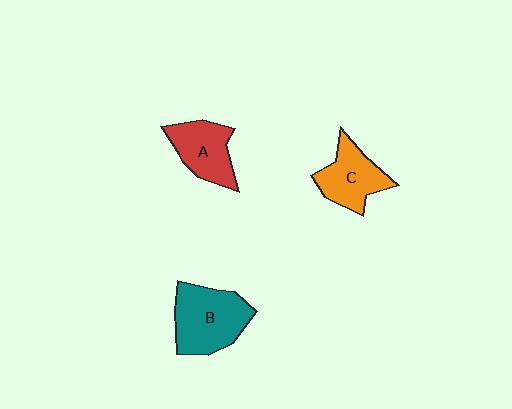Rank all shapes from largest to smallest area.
From largest to smallest: B (teal), C (orange), A (red).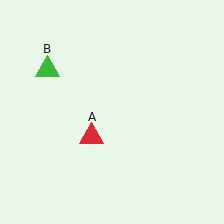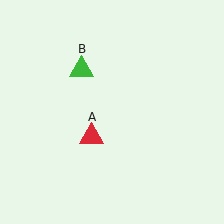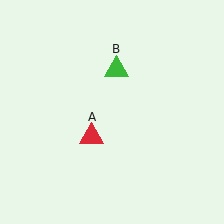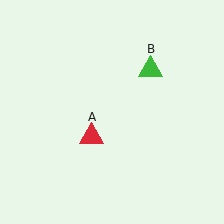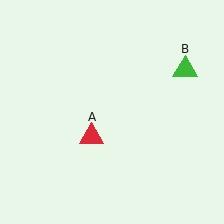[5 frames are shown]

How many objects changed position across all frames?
1 object changed position: green triangle (object B).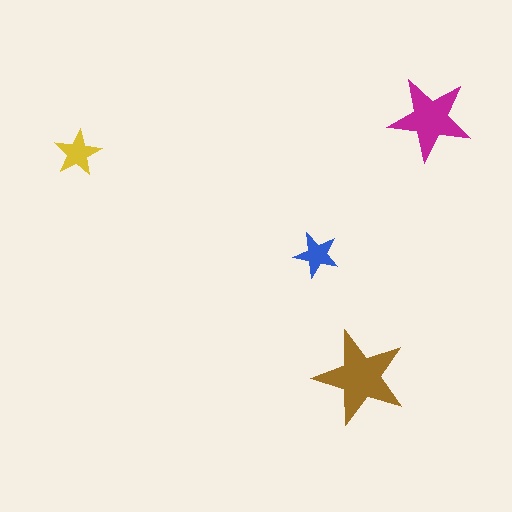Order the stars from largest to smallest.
the brown one, the magenta one, the yellow one, the blue one.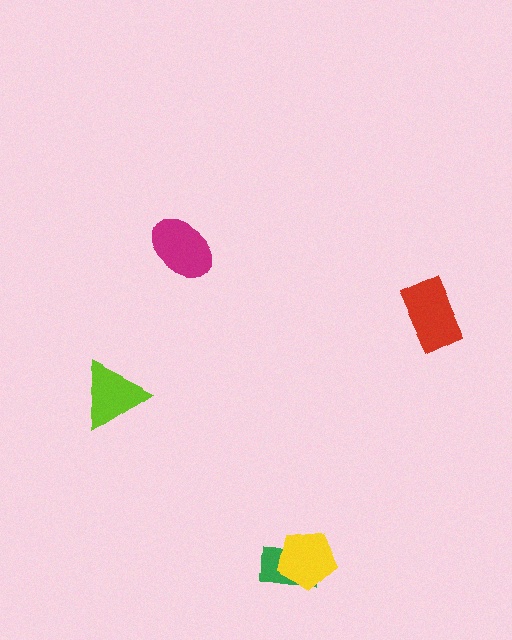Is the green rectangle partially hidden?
Yes, it is partially covered by another shape.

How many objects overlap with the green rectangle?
1 object overlaps with the green rectangle.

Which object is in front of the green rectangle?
The yellow pentagon is in front of the green rectangle.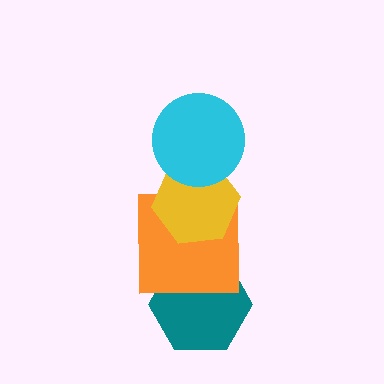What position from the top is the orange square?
The orange square is 3rd from the top.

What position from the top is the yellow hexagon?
The yellow hexagon is 2nd from the top.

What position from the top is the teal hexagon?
The teal hexagon is 4th from the top.